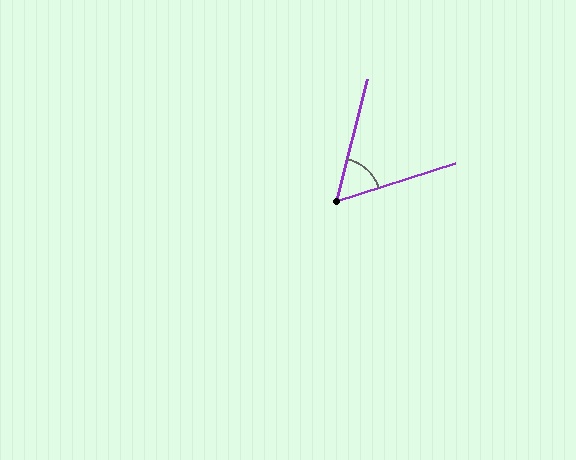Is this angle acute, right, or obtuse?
It is acute.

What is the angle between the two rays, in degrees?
Approximately 58 degrees.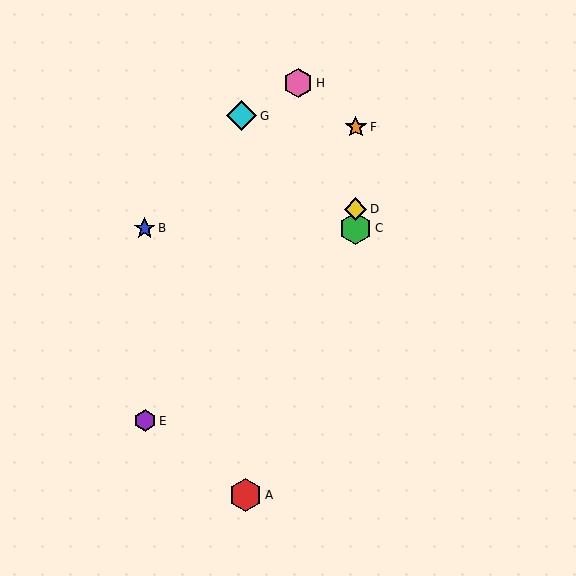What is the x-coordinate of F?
Object F is at x≈356.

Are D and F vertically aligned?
Yes, both are at x≈356.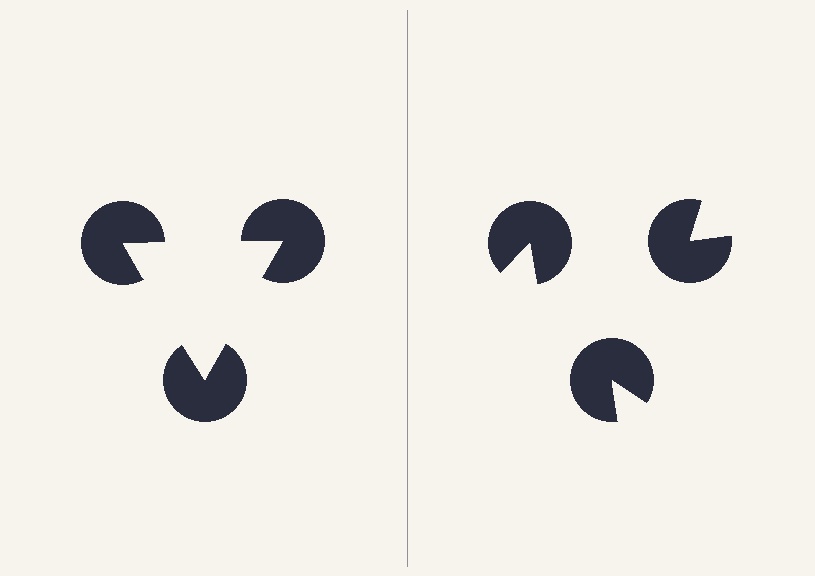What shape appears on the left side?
An illusory triangle.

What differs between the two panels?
The pac-man discs are positioned identically on both sides; only the wedge orientations differ. On the left they align to a triangle; on the right they are misaligned.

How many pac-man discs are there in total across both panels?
6 — 3 on each side.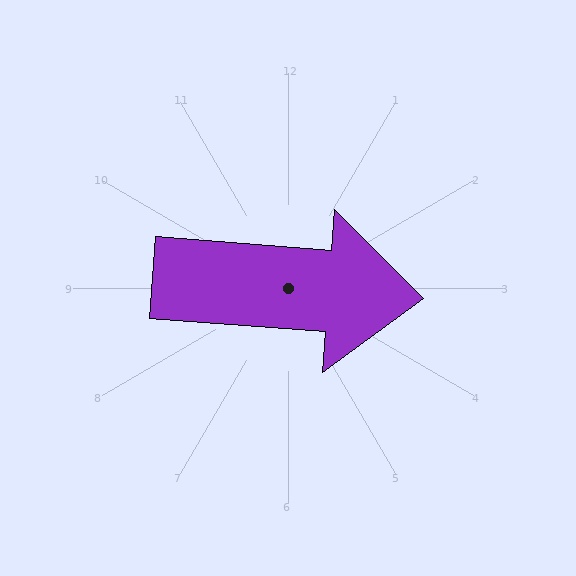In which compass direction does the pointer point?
East.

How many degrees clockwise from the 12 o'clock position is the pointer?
Approximately 94 degrees.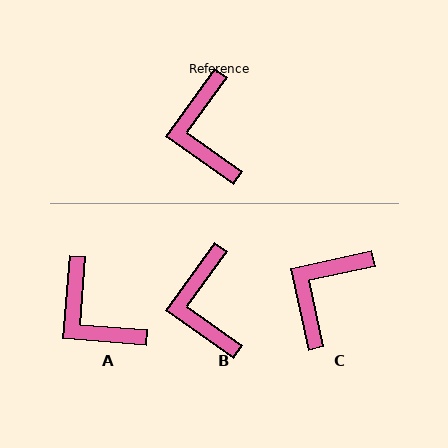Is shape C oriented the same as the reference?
No, it is off by about 42 degrees.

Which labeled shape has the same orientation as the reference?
B.